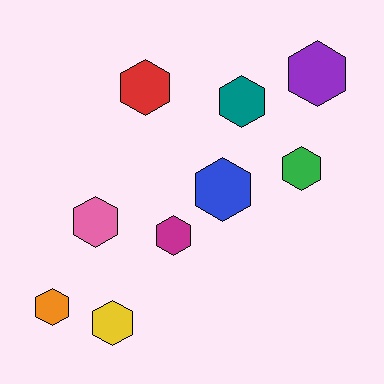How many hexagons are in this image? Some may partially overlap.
There are 9 hexagons.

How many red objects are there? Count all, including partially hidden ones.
There is 1 red object.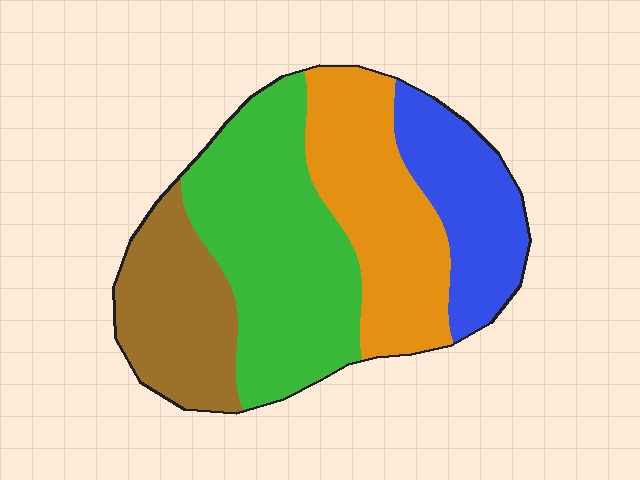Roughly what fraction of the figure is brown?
Brown covers 20% of the figure.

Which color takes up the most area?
Green, at roughly 35%.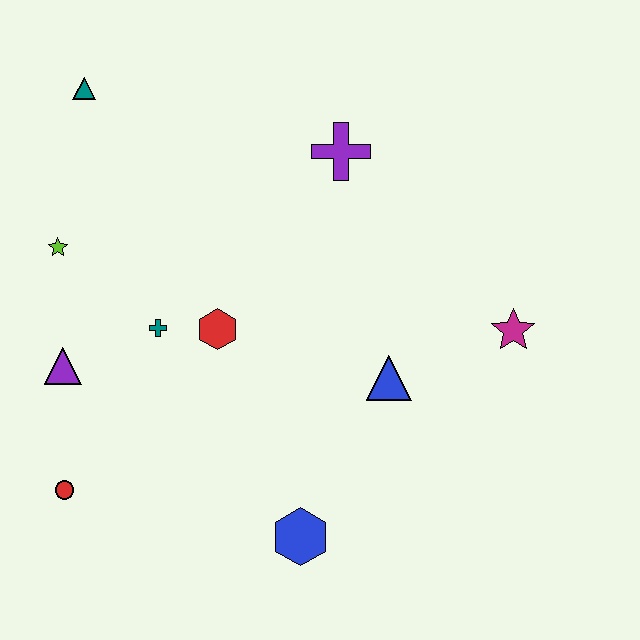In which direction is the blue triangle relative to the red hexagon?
The blue triangle is to the right of the red hexagon.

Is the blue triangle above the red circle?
Yes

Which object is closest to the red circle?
The purple triangle is closest to the red circle.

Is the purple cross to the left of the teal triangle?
No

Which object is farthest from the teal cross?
The magenta star is farthest from the teal cross.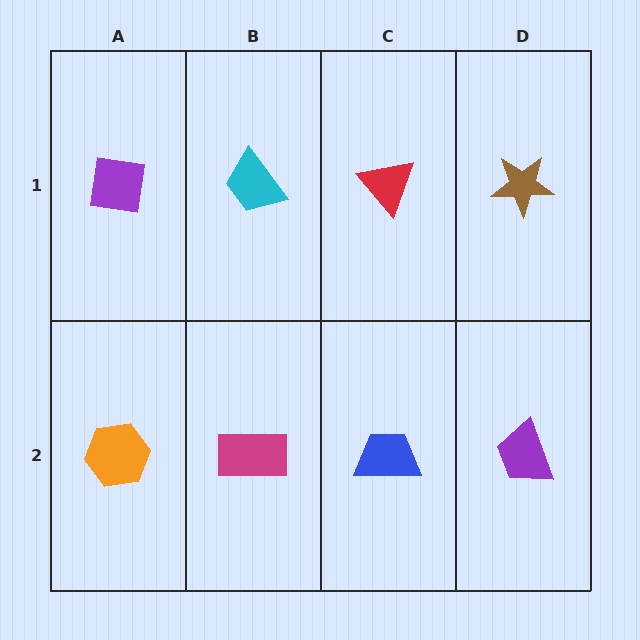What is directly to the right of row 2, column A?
A magenta rectangle.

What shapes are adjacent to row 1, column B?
A magenta rectangle (row 2, column B), a purple square (row 1, column A), a red triangle (row 1, column C).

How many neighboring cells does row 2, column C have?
3.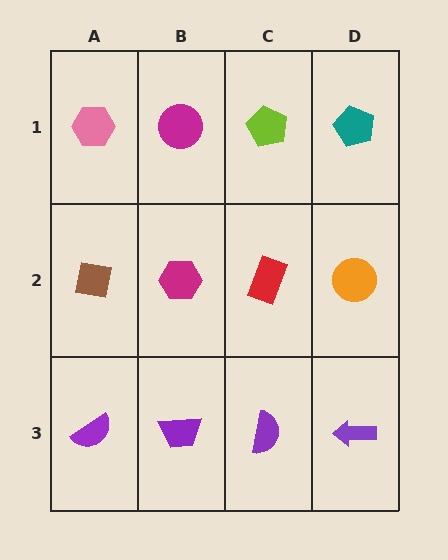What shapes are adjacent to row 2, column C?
A lime pentagon (row 1, column C), a purple semicircle (row 3, column C), a magenta hexagon (row 2, column B), an orange circle (row 2, column D).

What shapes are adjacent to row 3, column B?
A magenta hexagon (row 2, column B), a purple semicircle (row 3, column A), a purple semicircle (row 3, column C).